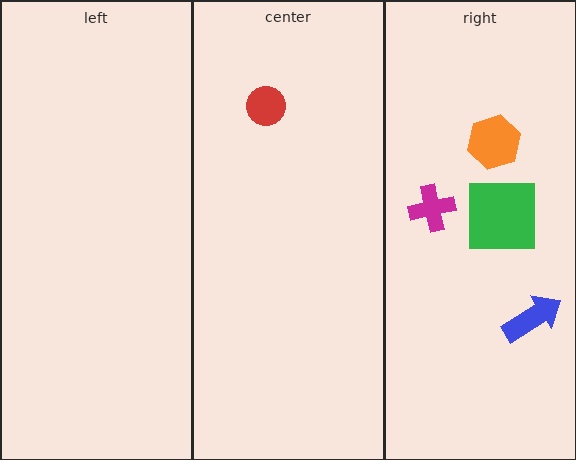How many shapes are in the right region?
4.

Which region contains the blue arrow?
The right region.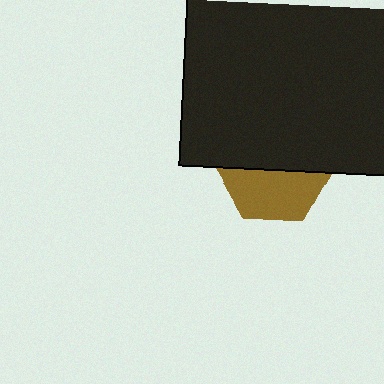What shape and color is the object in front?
The object in front is a black rectangle.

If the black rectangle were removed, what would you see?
You would see the complete brown hexagon.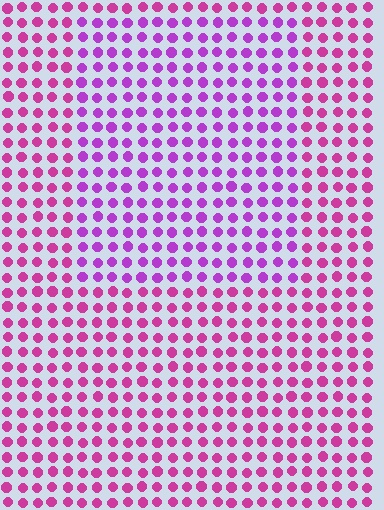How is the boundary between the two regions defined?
The boundary is defined purely by a slight shift in hue (about 30 degrees). Spacing, size, and orientation are identical on both sides.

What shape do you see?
I see a rectangle.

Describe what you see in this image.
The image is filled with small magenta elements in a uniform arrangement. A rectangle-shaped region is visible where the elements are tinted to a slightly different hue, forming a subtle color boundary.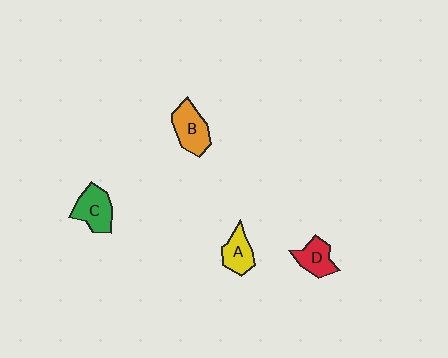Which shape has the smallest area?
Shape A (yellow).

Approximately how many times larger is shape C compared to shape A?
Approximately 1.3 times.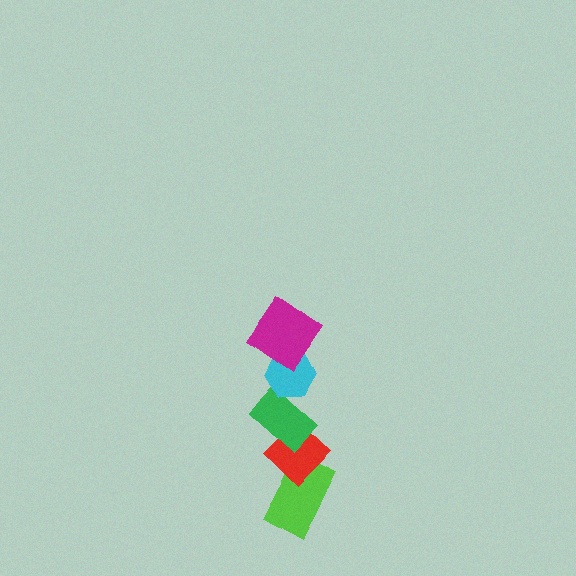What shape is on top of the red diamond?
The green rectangle is on top of the red diamond.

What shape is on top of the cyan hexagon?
The magenta diamond is on top of the cyan hexagon.